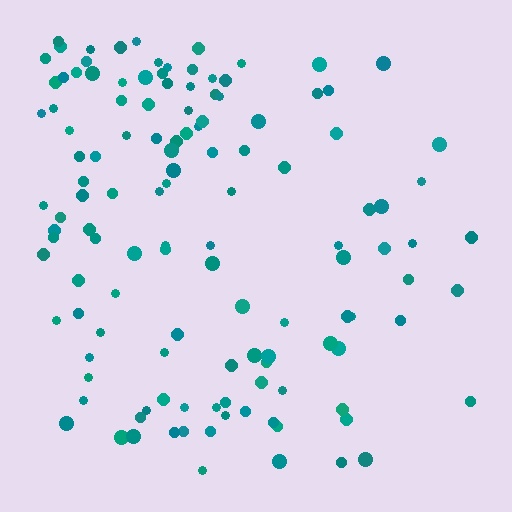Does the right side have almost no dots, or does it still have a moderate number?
Still a moderate number, just noticeably fewer than the left.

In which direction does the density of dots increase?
From right to left, with the left side densest.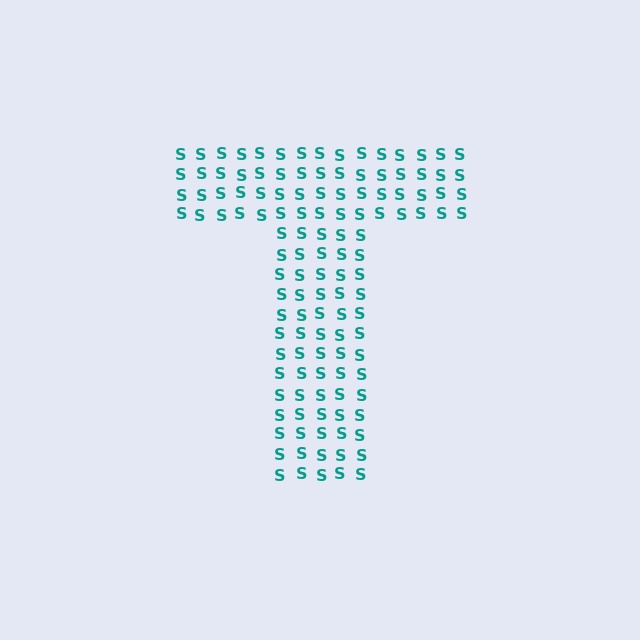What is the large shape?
The large shape is the letter T.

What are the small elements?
The small elements are letter S's.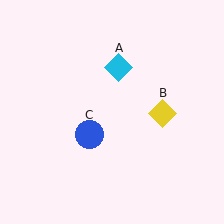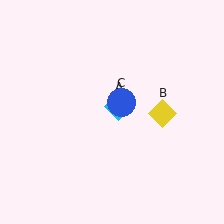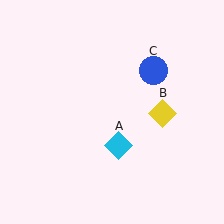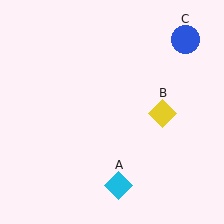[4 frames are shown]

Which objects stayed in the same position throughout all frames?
Yellow diamond (object B) remained stationary.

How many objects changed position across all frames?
2 objects changed position: cyan diamond (object A), blue circle (object C).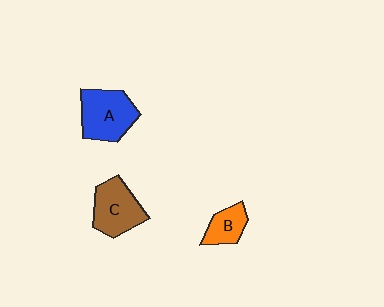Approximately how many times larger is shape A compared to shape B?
Approximately 1.8 times.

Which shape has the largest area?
Shape A (blue).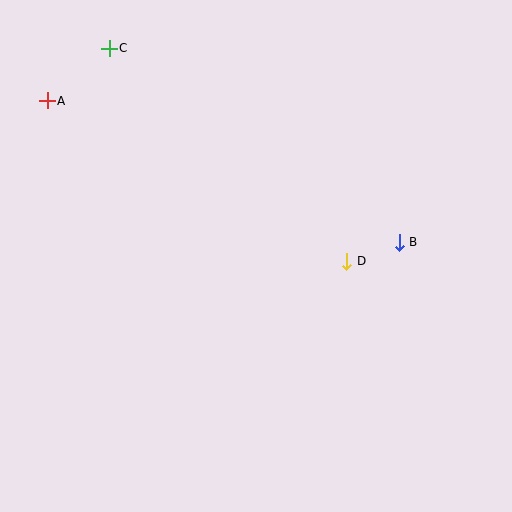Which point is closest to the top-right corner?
Point B is closest to the top-right corner.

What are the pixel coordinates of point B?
Point B is at (399, 242).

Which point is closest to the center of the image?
Point D at (347, 261) is closest to the center.